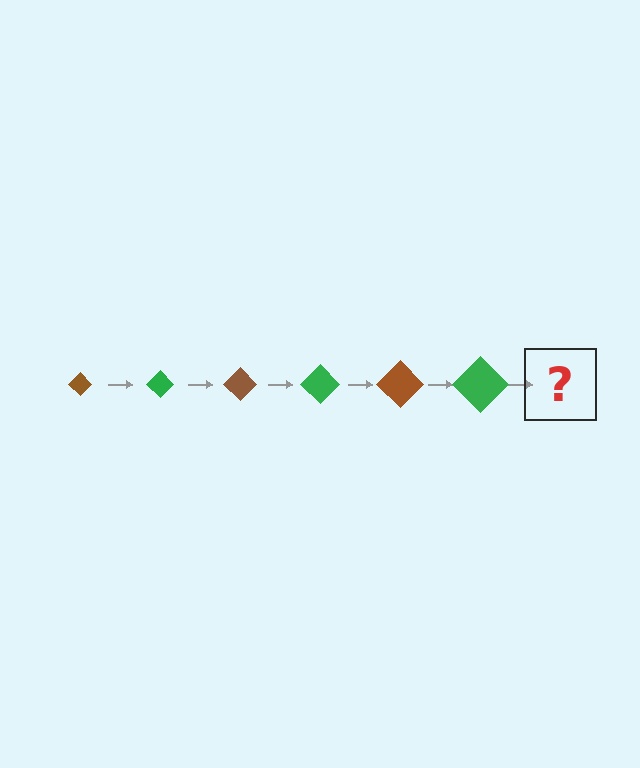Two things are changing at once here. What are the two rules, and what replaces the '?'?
The two rules are that the diamond grows larger each step and the color cycles through brown and green. The '?' should be a brown diamond, larger than the previous one.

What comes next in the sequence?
The next element should be a brown diamond, larger than the previous one.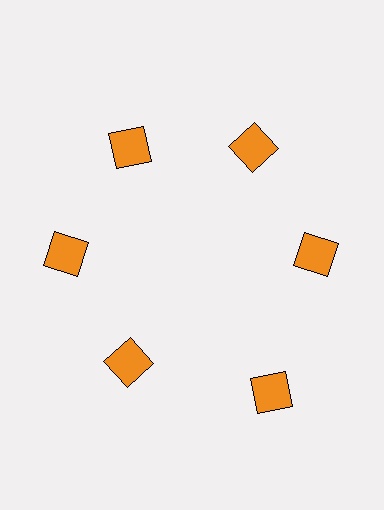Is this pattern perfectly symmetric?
No. The 6 orange squares are arranged in a ring, but one element near the 5 o'clock position is pushed outward from the center, breaking the 6-fold rotational symmetry.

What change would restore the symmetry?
The symmetry would be restored by moving it inward, back onto the ring so that all 6 squares sit at equal angles and equal distance from the center.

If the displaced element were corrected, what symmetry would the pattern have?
It would have 6-fold rotational symmetry — the pattern would map onto itself every 60 degrees.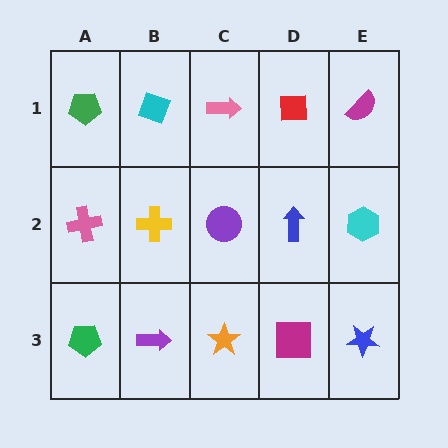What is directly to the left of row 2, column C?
A yellow cross.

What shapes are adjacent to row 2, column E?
A magenta semicircle (row 1, column E), a blue star (row 3, column E), a blue arrow (row 2, column D).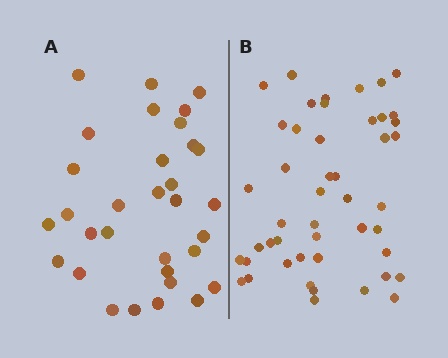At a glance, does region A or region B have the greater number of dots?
Region B (the right region) has more dots.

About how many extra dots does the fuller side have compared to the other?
Region B has approximately 15 more dots than region A.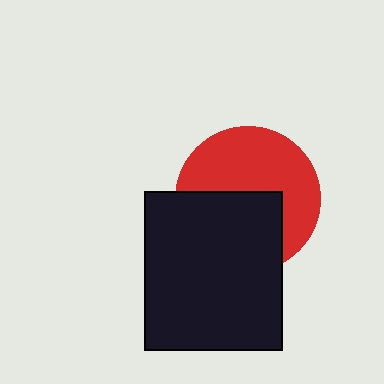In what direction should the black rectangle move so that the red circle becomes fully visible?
The black rectangle should move down. That is the shortest direction to clear the overlap and leave the red circle fully visible.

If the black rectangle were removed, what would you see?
You would see the complete red circle.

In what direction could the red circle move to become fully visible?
The red circle could move up. That would shift it out from behind the black rectangle entirely.